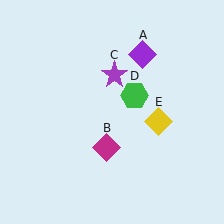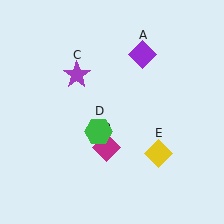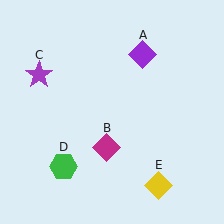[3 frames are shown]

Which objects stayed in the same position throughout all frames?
Purple diamond (object A) and magenta diamond (object B) remained stationary.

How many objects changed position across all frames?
3 objects changed position: purple star (object C), green hexagon (object D), yellow diamond (object E).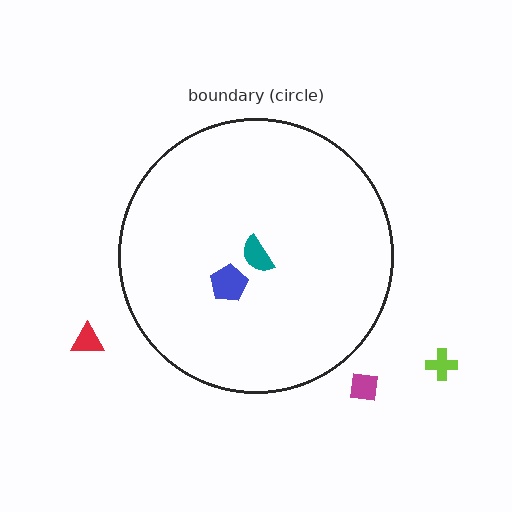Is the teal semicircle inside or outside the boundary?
Inside.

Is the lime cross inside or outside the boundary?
Outside.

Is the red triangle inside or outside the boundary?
Outside.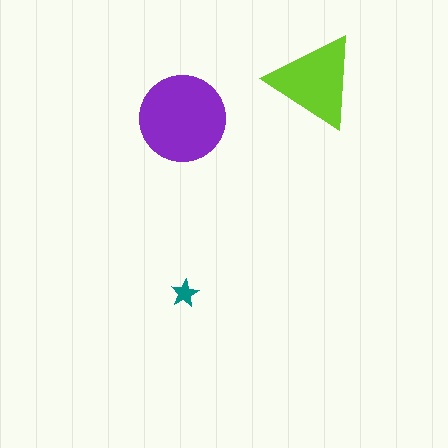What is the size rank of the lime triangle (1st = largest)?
2nd.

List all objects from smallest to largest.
The teal star, the lime triangle, the purple circle.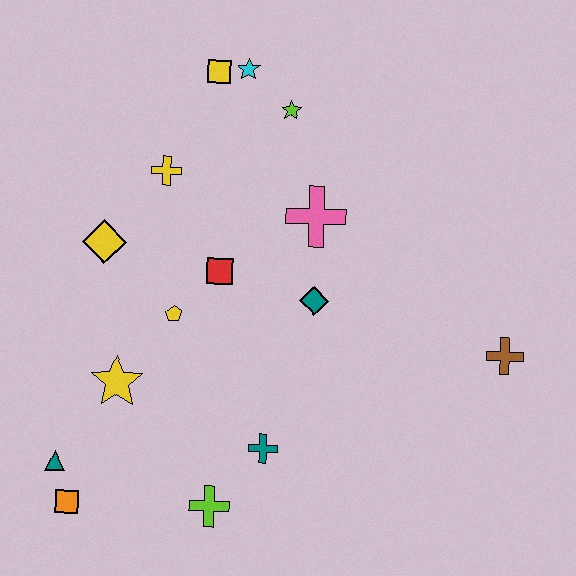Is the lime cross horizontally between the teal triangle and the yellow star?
No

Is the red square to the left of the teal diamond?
Yes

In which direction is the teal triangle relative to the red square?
The teal triangle is below the red square.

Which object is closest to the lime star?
The cyan star is closest to the lime star.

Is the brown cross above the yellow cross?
No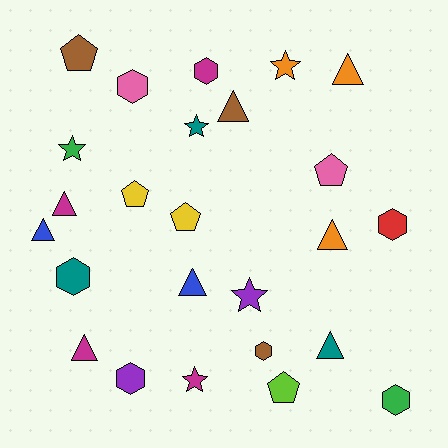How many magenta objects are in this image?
There are 4 magenta objects.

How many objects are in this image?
There are 25 objects.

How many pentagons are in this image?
There are 5 pentagons.